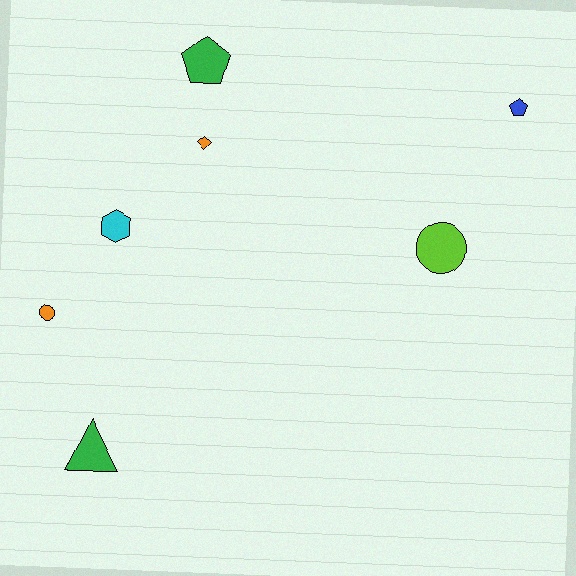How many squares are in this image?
There are no squares.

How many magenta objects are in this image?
There are no magenta objects.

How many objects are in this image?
There are 7 objects.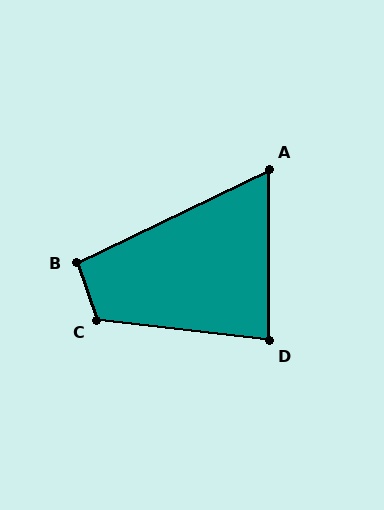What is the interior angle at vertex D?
Approximately 83 degrees (acute).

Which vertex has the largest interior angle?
C, at approximately 116 degrees.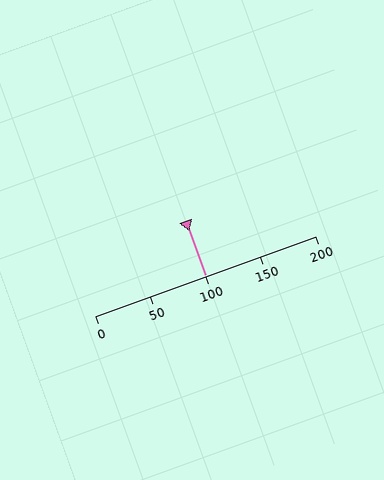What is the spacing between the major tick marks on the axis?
The major ticks are spaced 50 apart.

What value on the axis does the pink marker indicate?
The marker indicates approximately 100.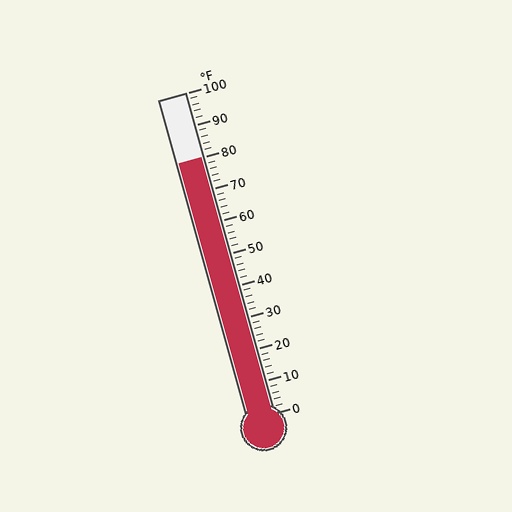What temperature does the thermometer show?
The thermometer shows approximately 80°F.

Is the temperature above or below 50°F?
The temperature is above 50°F.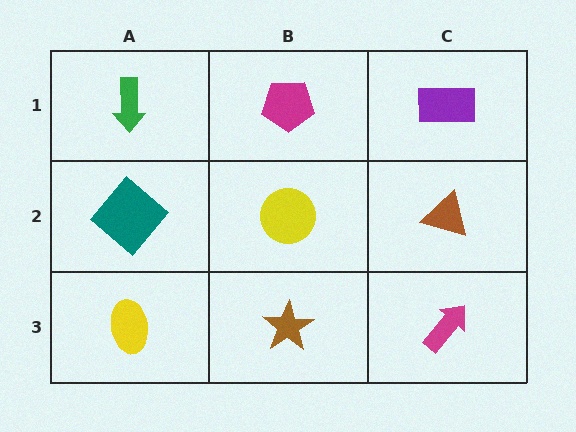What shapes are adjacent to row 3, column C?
A brown triangle (row 2, column C), a brown star (row 3, column B).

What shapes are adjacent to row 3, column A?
A teal diamond (row 2, column A), a brown star (row 3, column B).